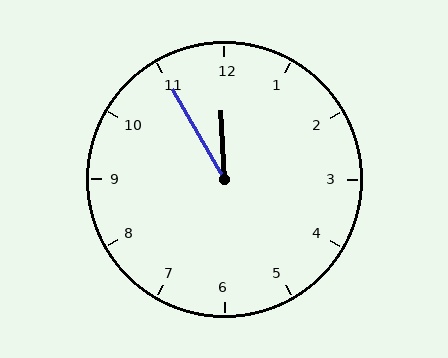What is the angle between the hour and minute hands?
Approximately 28 degrees.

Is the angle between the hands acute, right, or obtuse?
It is acute.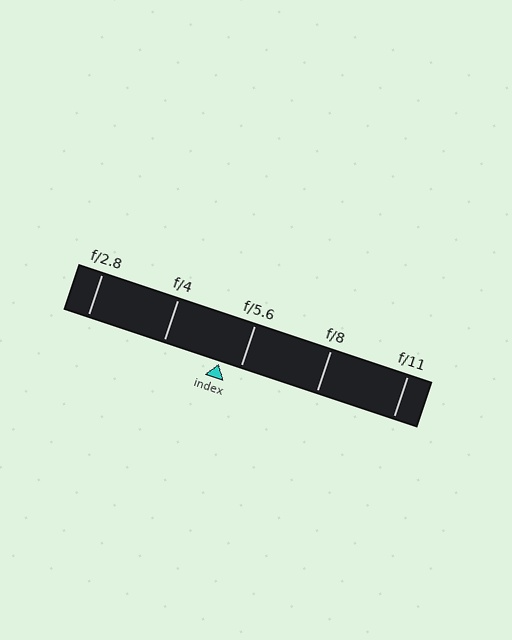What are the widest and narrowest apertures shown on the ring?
The widest aperture shown is f/2.8 and the narrowest is f/11.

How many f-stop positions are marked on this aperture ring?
There are 5 f-stop positions marked.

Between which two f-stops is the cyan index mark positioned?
The index mark is between f/4 and f/5.6.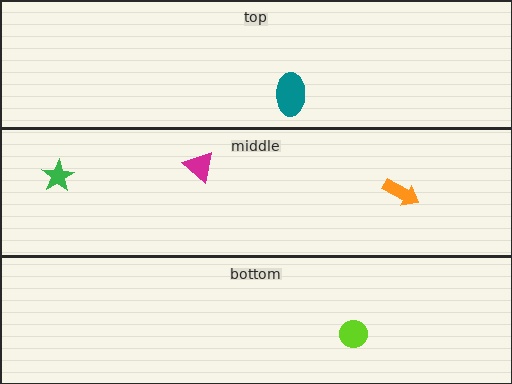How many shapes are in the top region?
1.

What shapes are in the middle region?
The green star, the orange arrow, the magenta triangle.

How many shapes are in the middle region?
3.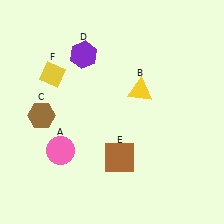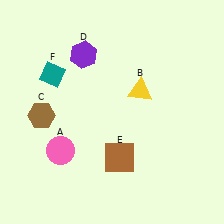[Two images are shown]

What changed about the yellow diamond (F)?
In Image 1, F is yellow. In Image 2, it changed to teal.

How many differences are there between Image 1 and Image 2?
There is 1 difference between the two images.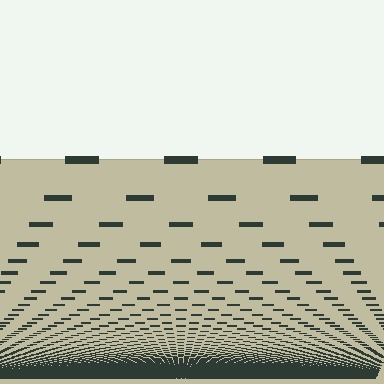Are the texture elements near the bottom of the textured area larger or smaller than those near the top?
Smaller. The gradient is inverted — elements near the bottom are smaller and denser.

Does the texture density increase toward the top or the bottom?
Density increases toward the bottom.